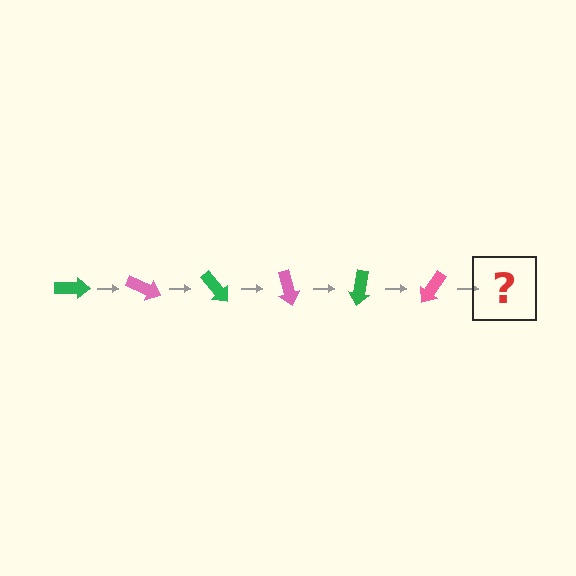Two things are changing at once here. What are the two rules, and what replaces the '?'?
The two rules are that it rotates 25 degrees each step and the color cycles through green and pink. The '?' should be a green arrow, rotated 150 degrees from the start.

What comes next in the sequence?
The next element should be a green arrow, rotated 150 degrees from the start.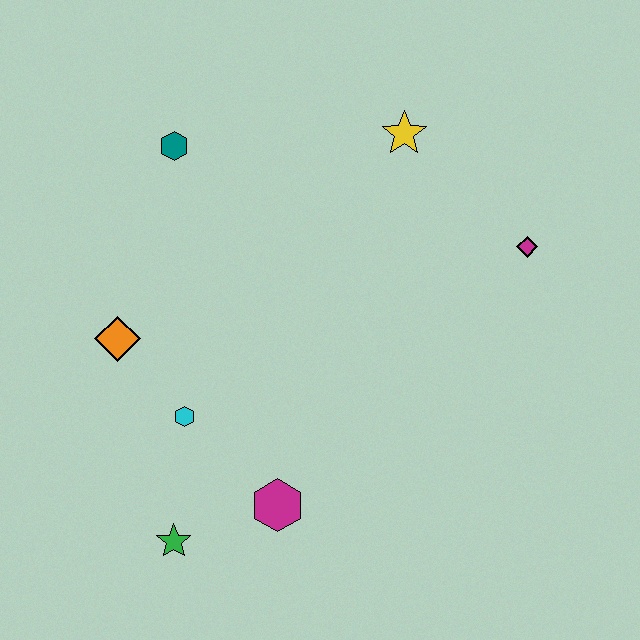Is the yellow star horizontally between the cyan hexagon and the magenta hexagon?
No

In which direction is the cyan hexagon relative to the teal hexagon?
The cyan hexagon is below the teal hexagon.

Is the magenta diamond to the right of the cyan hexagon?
Yes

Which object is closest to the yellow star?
The magenta diamond is closest to the yellow star.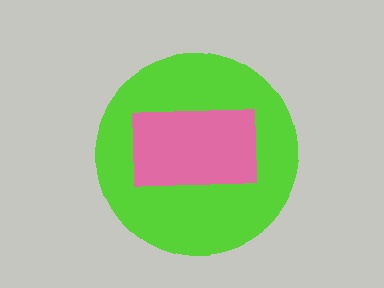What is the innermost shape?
The pink rectangle.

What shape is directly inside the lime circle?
The pink rectangle.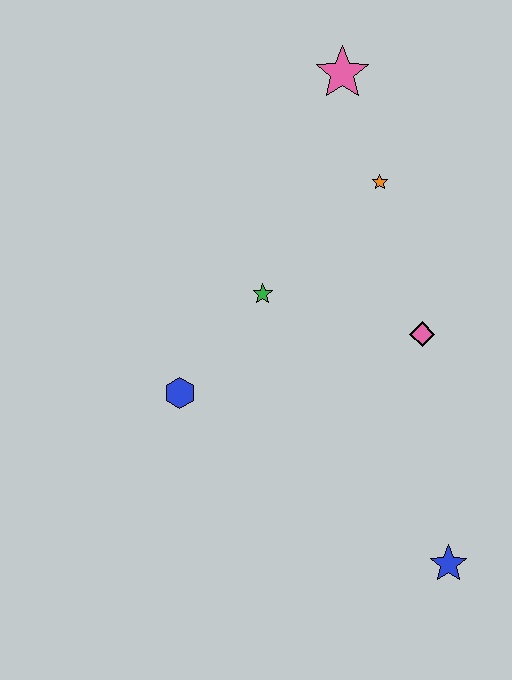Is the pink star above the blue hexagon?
Yes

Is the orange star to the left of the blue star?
Yes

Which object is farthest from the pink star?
The blue star is farthest from the pink star.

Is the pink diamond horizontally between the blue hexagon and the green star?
No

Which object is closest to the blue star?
The pink diamond is closest to the blue star.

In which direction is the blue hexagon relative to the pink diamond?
The blue hexagon is to the left of the pink diamond.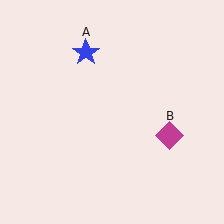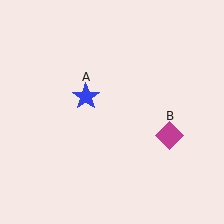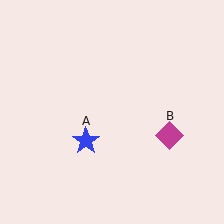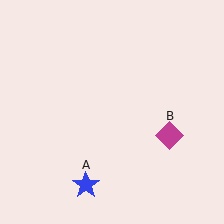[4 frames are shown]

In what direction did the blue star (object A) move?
The blue star (object A) moved down.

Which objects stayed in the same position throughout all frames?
Magenta diamond (object B) remained stationary.